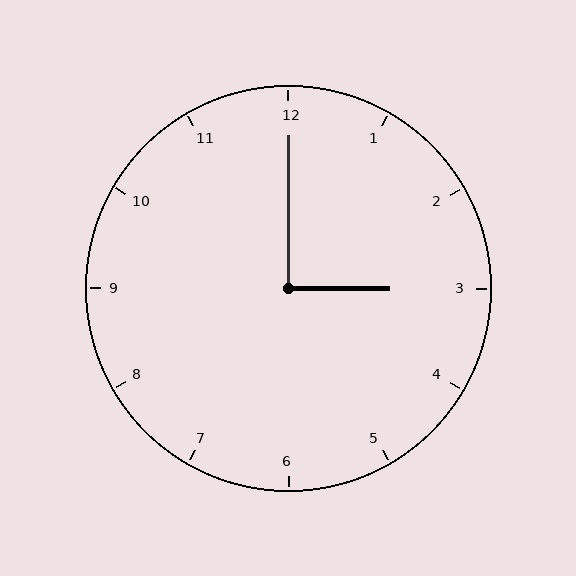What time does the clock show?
3:00.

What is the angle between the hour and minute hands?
Approximately 90 degrees.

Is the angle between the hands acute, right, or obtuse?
It is right.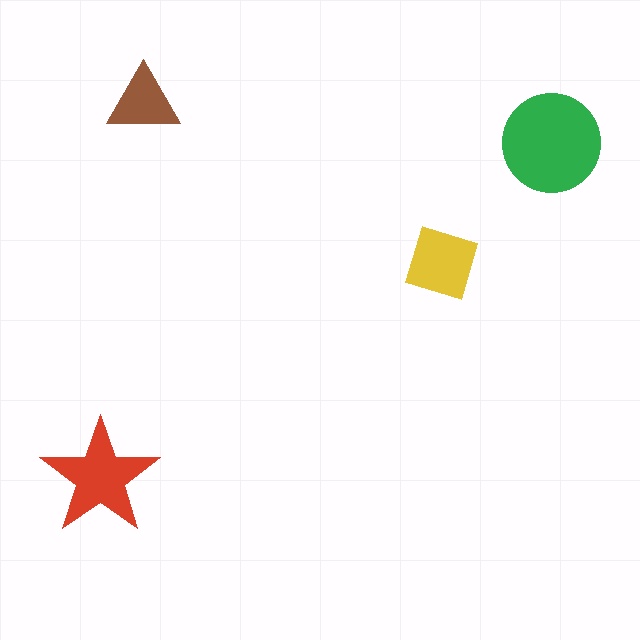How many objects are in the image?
There are 4 objects in the image.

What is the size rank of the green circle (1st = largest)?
1st.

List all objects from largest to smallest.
The green circle, the red star, the yellow square, the brown triangle.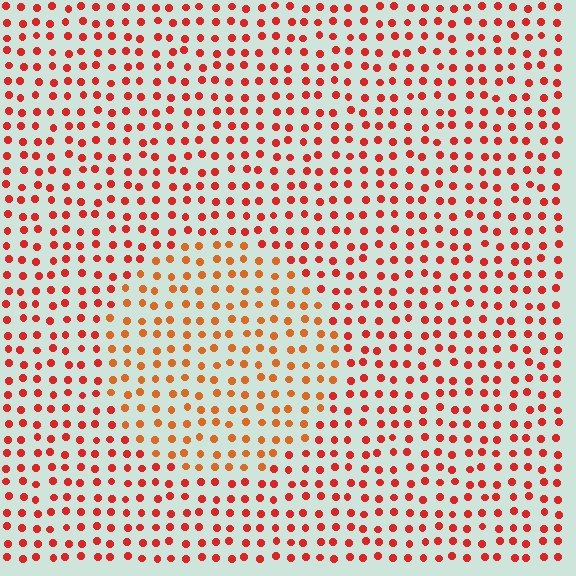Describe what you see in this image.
The image is filled with small red elements in a uniform arrangement. A circle-shaped region is visible where the elements are tinted to a slightly different hue, forming a subtle color boundary.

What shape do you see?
I see a circle.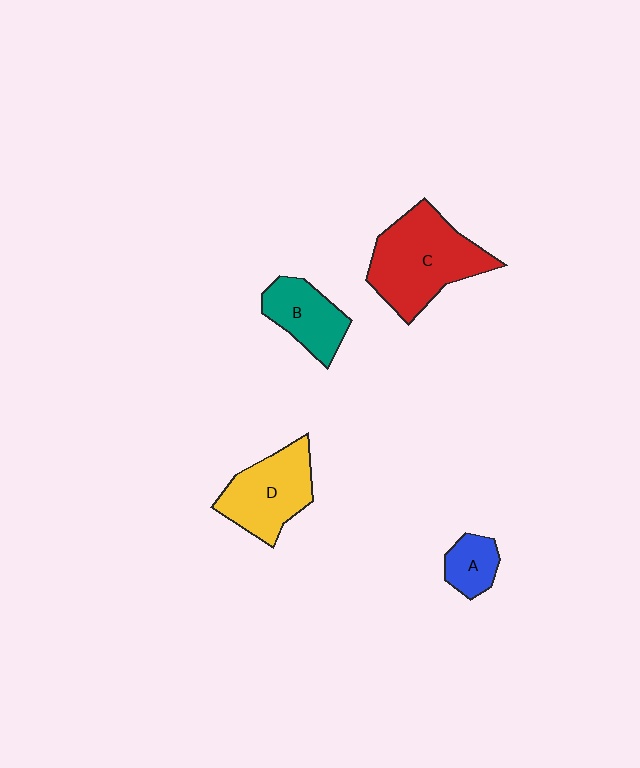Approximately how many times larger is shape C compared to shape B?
Approximately 1.9 times.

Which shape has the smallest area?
Shape A (blue).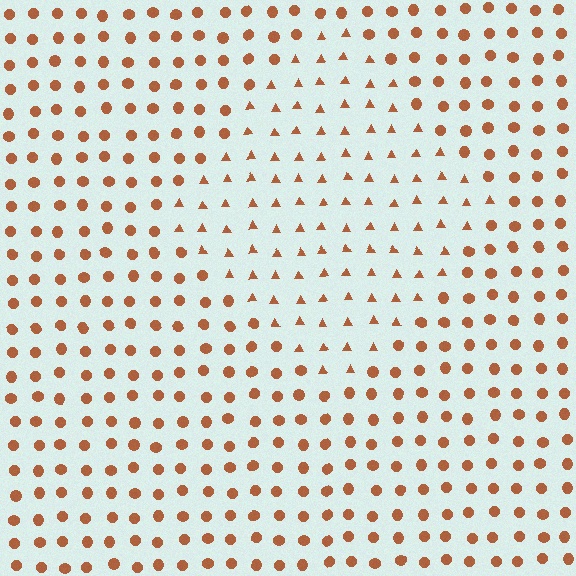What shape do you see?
I see a diamond.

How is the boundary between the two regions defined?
The boundary is defined by a change in element shape: triangles inside vs. circles outside. All elements share the same color and spacing.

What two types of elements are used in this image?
The image uses triangles inside the diamond region and circles outside it.